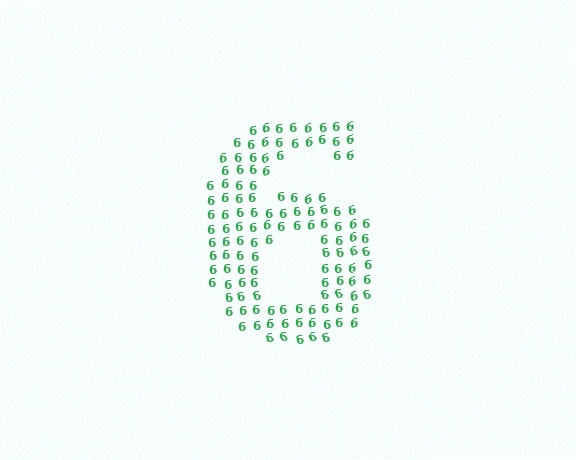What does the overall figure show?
The overall figure shows the digit 6.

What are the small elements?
The small elements are digit 6's.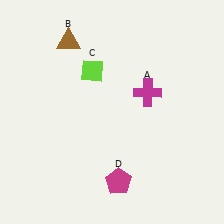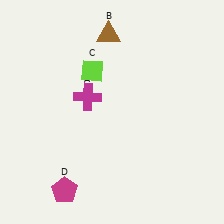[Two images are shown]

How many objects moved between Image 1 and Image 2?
3 objects moved between the two images.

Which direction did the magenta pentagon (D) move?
The magenta pentagon (D) moved left.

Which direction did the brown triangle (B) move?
The brown triangle (B) moved right.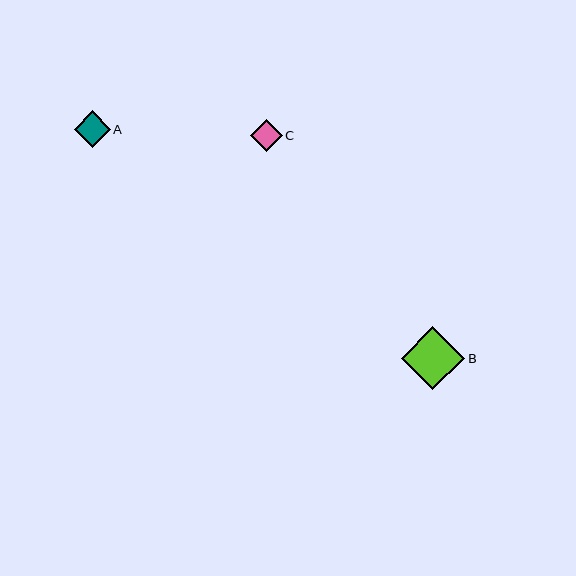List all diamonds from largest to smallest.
From largest to smallest: B, A, C.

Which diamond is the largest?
Diamond B is the largest with a size of approximately 63 pixels.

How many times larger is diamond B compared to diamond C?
Diamond B is approximately 2.0 times the size of diamond C.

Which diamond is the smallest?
Diamond C is the smallest with a size of approximately 32 pixels.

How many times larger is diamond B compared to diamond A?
Diamond B is approximately 1.8 times the size of diamond A.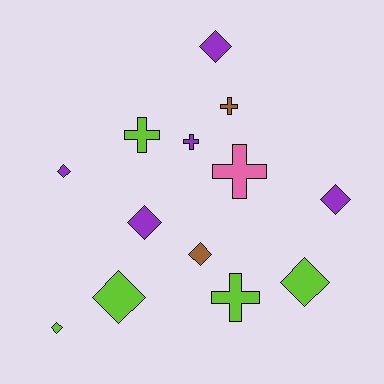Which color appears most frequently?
Lime, with 5 objects.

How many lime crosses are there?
There are 2 lime crosses.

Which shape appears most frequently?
Diamond, with 8 objects.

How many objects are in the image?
There are 13 objects.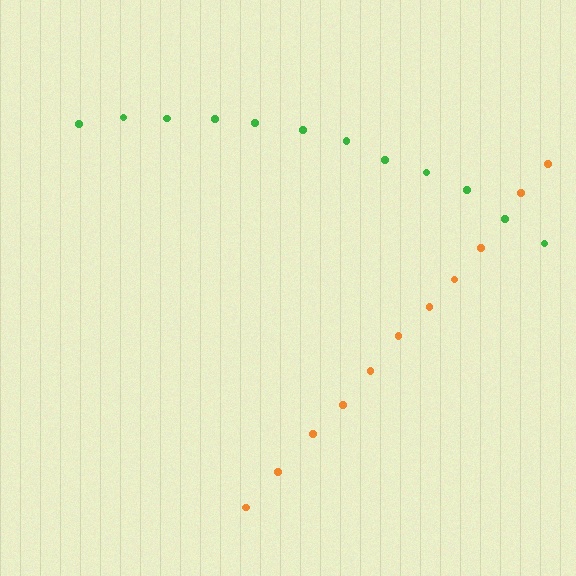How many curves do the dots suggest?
There are 2 distinct paths.